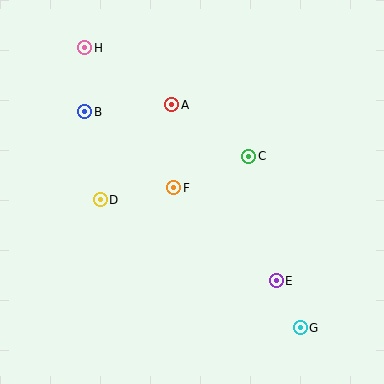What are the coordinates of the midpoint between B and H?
The midpoint between B and H is at (85, 80).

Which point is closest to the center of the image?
Point F at (174, 188) is closest to the center.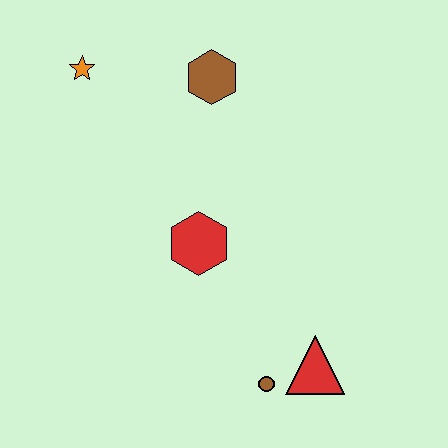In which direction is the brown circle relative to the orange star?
The brown circle is below the orange star.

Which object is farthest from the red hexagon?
The orange star is farthest from the red hexagon.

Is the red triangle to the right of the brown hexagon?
Yes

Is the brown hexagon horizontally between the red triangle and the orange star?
Yes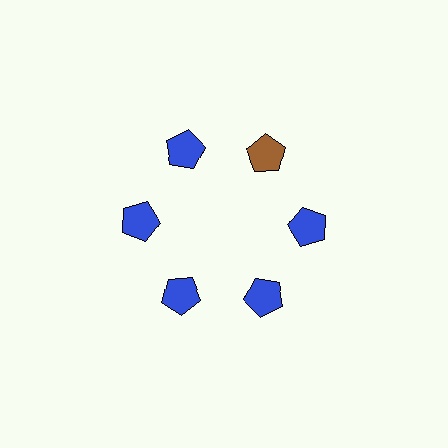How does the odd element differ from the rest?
It has a different color: brown instead of blue.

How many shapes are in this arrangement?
There are 6 shapes arranged in a ring pattern.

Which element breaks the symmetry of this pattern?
The brown pentagon at roughly the 1 o'clock position breaks the symmetry. All other shapes are blue pentagons.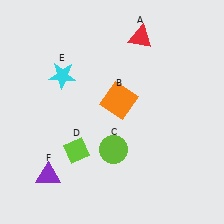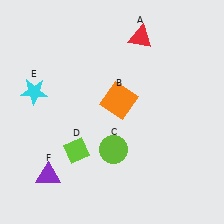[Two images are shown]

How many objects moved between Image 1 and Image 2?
1 object moved between the two images.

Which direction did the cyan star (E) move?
The cyan star (E) moved left.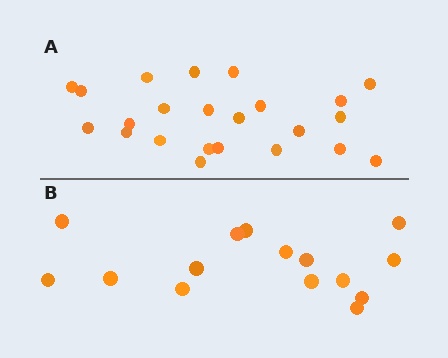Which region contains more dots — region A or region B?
Region A (the top region) has more dots.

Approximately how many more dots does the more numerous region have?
Region A has roughly 8 or so more dots than region B.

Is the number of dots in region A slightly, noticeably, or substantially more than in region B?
Region A has substantially more. The ratio is roughly 1.5 to 1.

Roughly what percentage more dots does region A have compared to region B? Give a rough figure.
About 55% more.